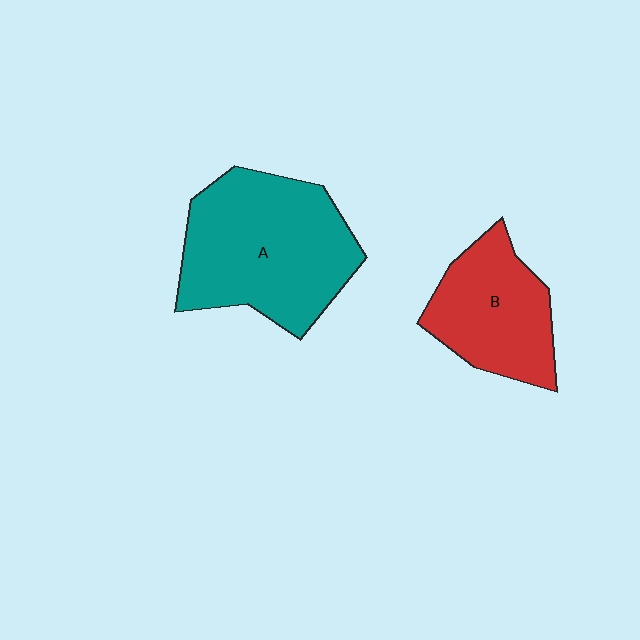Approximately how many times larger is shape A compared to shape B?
Approximately 1.6 times.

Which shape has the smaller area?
Shape B (red).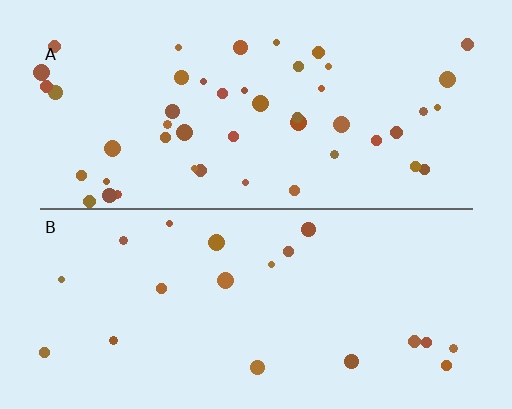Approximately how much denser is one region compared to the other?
Approximately 2.4× — region A over region B.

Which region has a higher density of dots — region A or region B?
A (the top).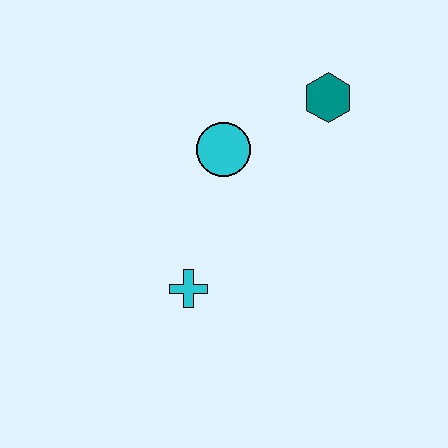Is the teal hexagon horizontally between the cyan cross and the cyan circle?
No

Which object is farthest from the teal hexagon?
The cyan cross is farthest from the teal hexagon.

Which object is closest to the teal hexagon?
The cyan circle is closest to the teal hexagon.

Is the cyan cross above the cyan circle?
No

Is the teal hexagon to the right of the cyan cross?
Yes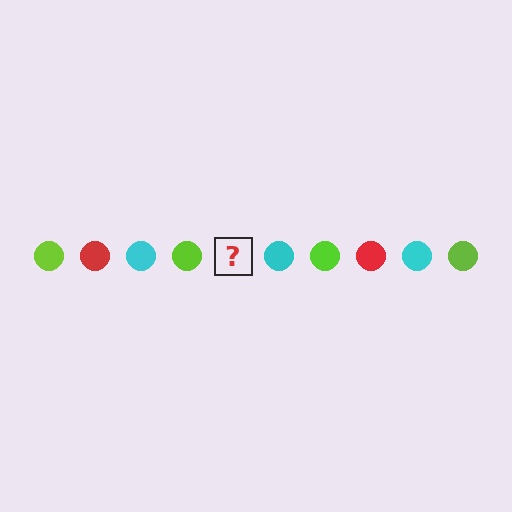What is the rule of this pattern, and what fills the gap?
The rule is that the pattern cycles through lime, red, cyan circles. The gap should be filled with a red circle.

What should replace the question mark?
The question mark should be replaced with a red circle.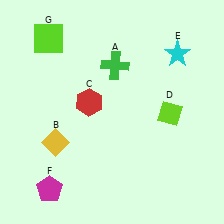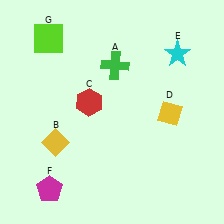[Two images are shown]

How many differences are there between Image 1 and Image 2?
There is 1 difference between the two images.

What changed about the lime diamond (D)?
In Image 1, D is lime. In Image 2, it changed to yellow.